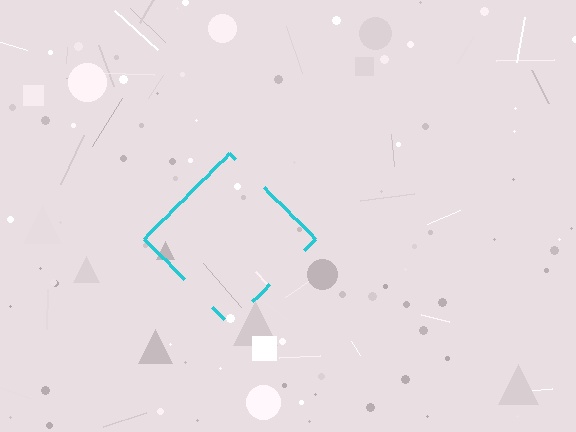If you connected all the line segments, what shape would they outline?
They would outline a diamond.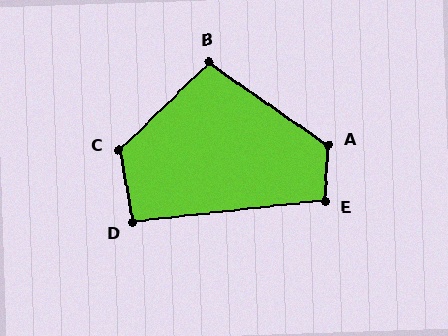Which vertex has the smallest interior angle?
D, at approximately 94 degrees.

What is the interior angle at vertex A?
Approximately 122 degrees (obtuse).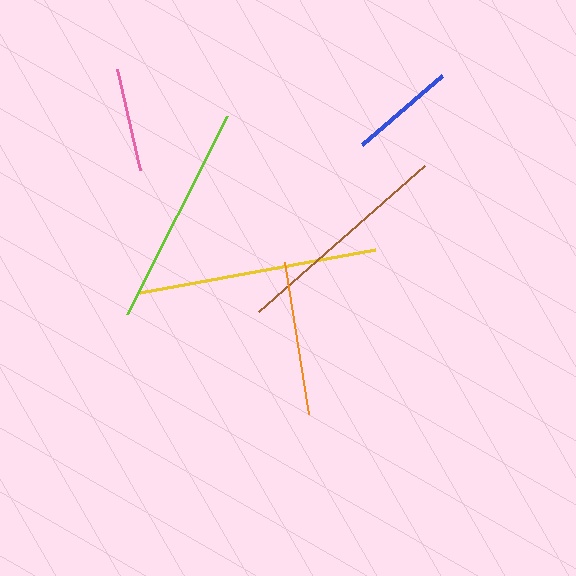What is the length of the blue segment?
The blue segment is approximately 106 pixels long.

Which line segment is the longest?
The yellow line is the longest at approximately 238 pixels.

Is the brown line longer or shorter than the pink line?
The brown line is longer than the pink line.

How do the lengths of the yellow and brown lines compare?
The yellow and brown lines are approximately the same length.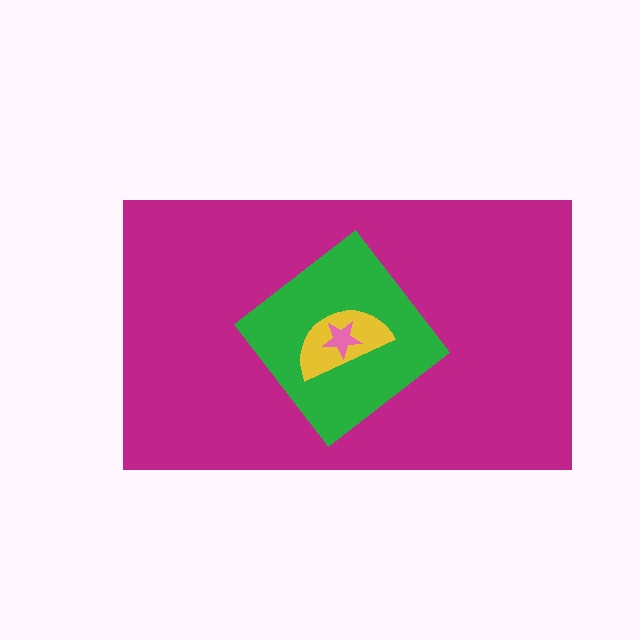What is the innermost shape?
The pink star.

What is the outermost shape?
The magenta rectangle.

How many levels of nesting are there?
4.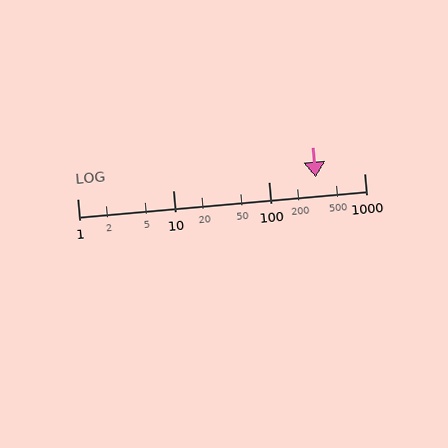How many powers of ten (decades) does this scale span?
The scale spans 3 decades, from 1 to 1000.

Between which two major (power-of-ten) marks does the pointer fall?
The pointer is between 100 and 1000.